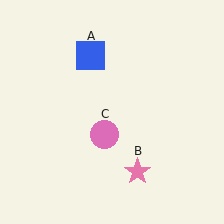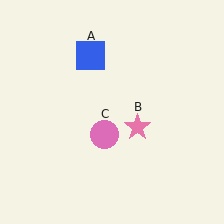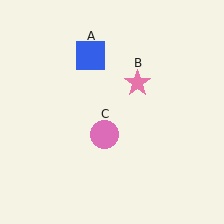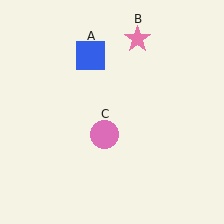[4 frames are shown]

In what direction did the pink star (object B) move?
The pink star (object B) moved up.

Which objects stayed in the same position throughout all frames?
Blue square (object A) and pink circle (object C) remained stationary.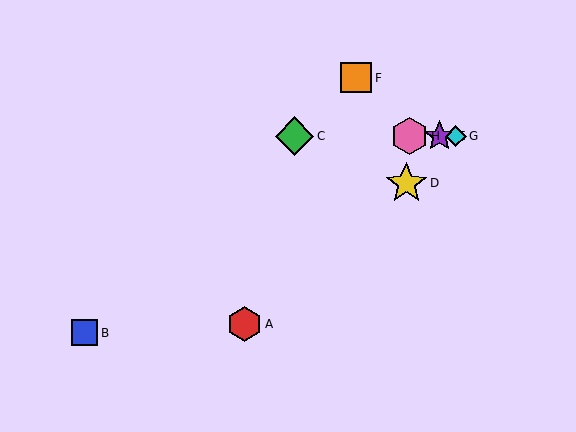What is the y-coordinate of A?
Object A is at y≈324.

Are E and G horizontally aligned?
Yes, both are at y≈136.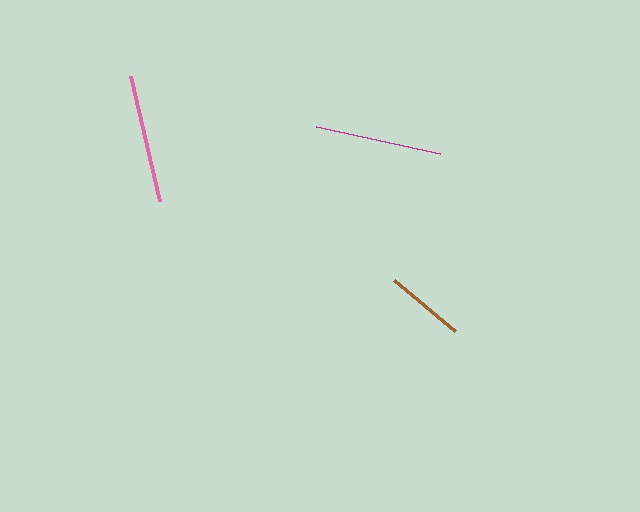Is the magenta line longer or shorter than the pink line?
The pink line is longer than the magenta line.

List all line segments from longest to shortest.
From longest to shortest: pink, magenta, brown.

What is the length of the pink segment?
The pink segment is approximately 129 pixels long.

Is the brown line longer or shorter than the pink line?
The pink line is longer than the brown line.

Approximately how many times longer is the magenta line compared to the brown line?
The magenta line is approximately 1.6 times the length of the brown line.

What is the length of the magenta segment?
The magenta segment is approximately 127 pixels long.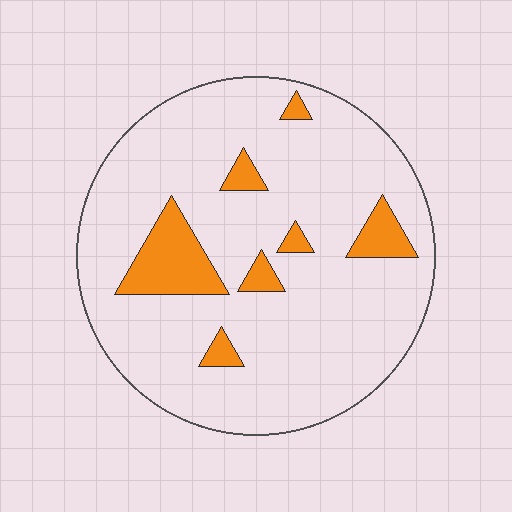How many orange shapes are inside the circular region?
7.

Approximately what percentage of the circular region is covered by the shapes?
Approximately 10%.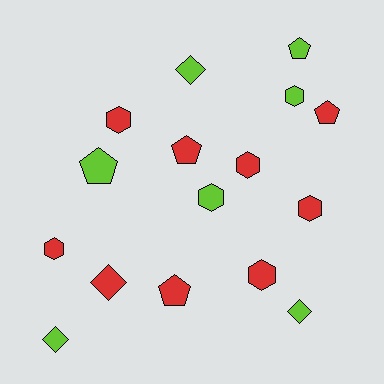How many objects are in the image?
There are 16 objects.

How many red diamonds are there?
There is 1 red diamond.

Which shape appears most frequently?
Hexagon, with 7 objects.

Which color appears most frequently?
Red, with 9 objects.